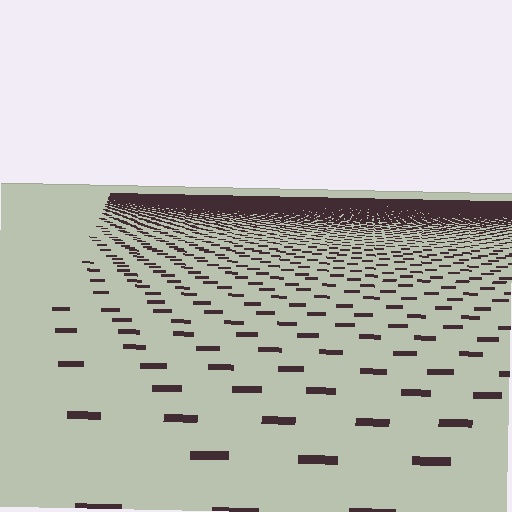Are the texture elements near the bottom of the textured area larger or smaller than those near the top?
Larger. Near the bottom, elements are closer to the viewer and appear at a bigger on-screen size.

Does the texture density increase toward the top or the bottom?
Density increases toward the top.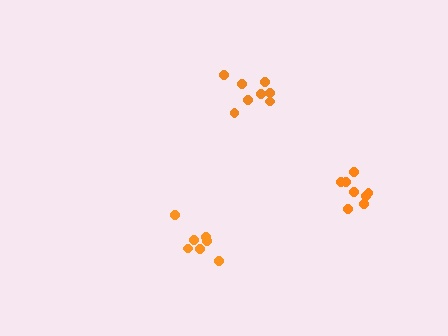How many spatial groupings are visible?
There are 3 spatial groupings.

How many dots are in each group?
Group 1: 8 dots, Group 2: 8 dots, Group 3: 7 dots (23 total).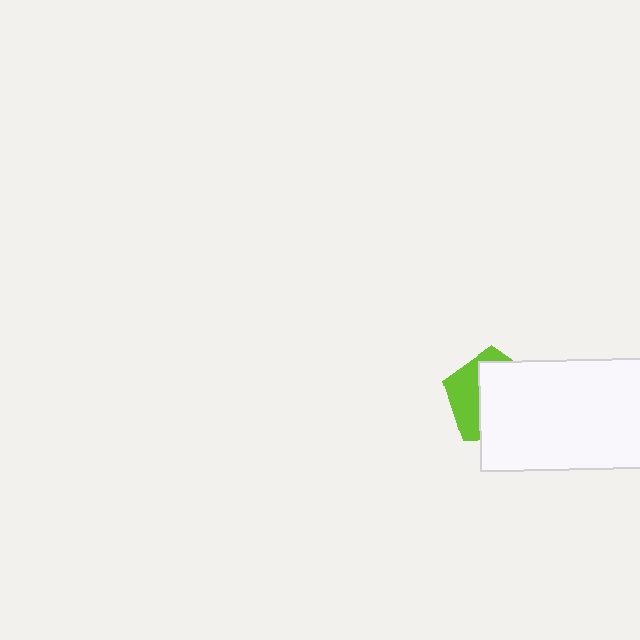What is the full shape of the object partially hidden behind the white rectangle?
The partially hidden object is a lime pentagon.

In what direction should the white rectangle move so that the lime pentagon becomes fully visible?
The white rectangle should move toward the lower-right. That is the shortest direction to clear the overlap and leave the lime pentagon fully visible.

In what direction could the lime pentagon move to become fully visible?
The lime pentagon could move toward the upper-left. That would shift it out from behind the white rectangle entirely.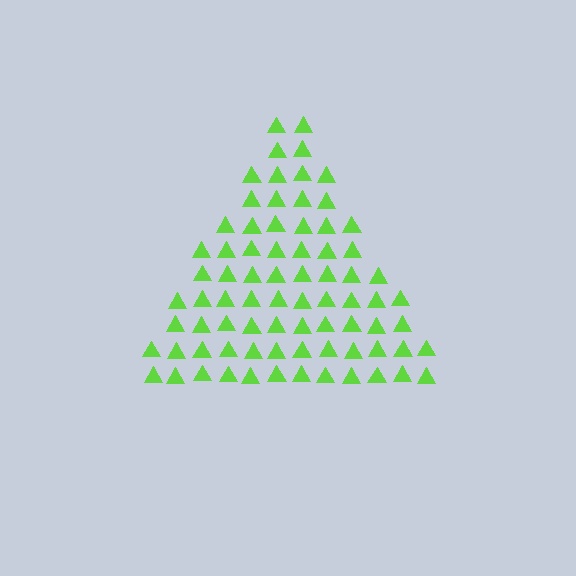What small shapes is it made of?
It is made of small triangles.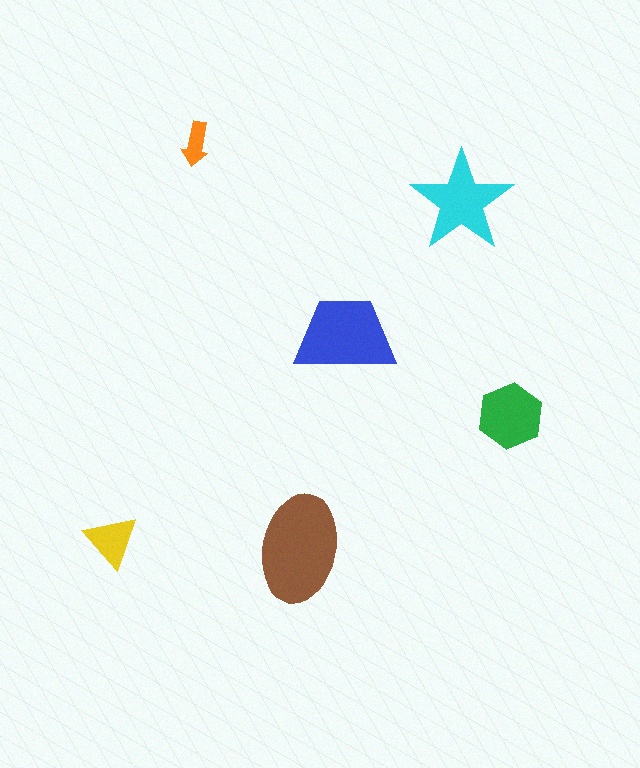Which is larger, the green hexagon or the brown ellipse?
The brown ellipse.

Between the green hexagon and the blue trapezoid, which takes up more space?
The blue trapezoid.